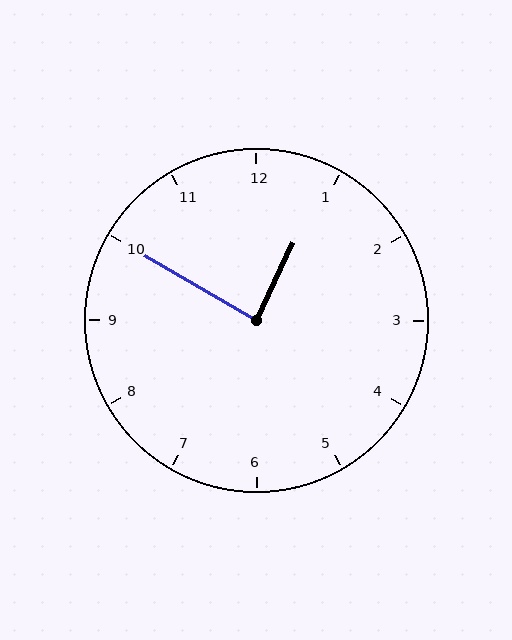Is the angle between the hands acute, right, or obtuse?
It is right.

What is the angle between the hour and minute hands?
Approximately 85 degrees.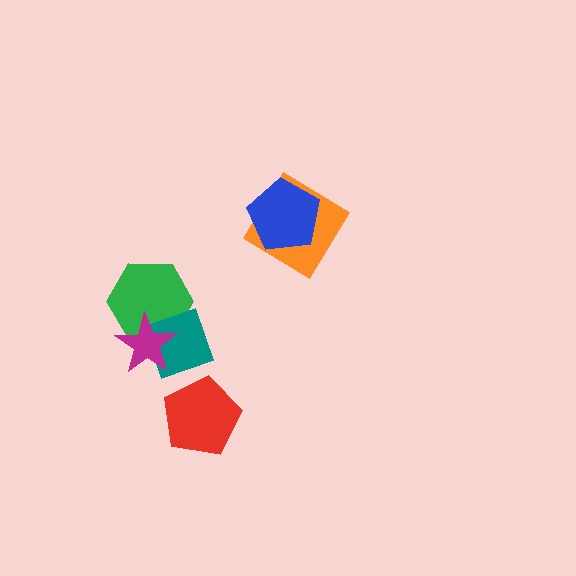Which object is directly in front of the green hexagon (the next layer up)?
The teal diamond is directly in front of the green hexagon.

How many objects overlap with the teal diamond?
2 objects overlap with the teal diamond.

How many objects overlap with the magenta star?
2 objects overlap with the magenta star.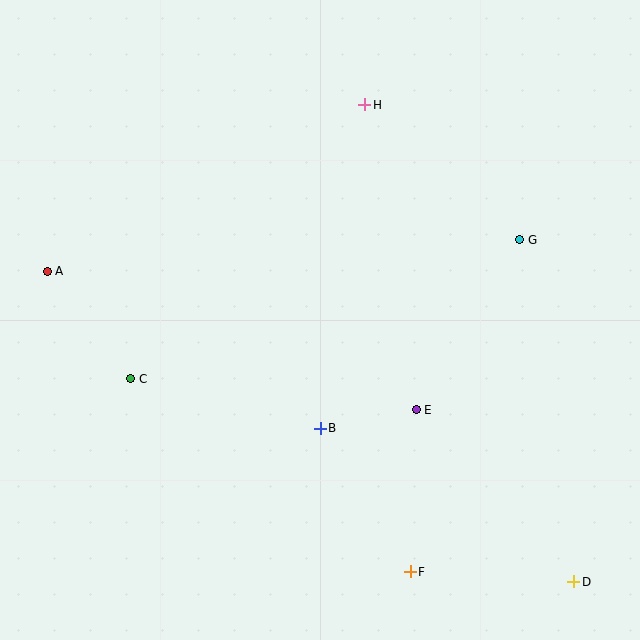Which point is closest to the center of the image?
Point B at (320, 428) is closest to the center.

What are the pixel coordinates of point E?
Point E is at (416, 410).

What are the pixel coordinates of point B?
Point B is at (320, 428).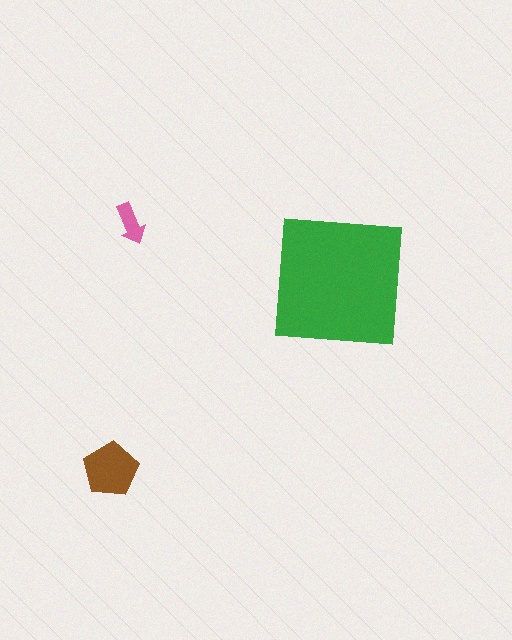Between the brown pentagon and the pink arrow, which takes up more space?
The brown pentagon.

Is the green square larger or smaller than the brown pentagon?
Larger.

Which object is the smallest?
The pink arrow.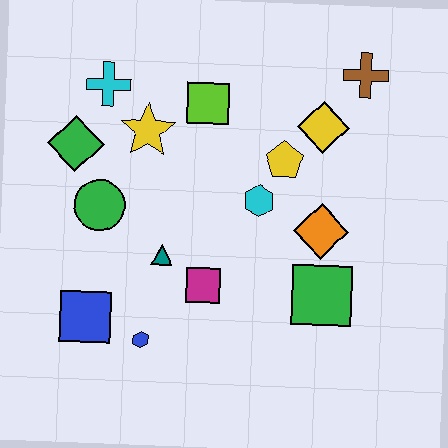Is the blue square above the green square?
No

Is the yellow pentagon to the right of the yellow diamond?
No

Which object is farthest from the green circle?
The brown cross is farthest from the green circle.